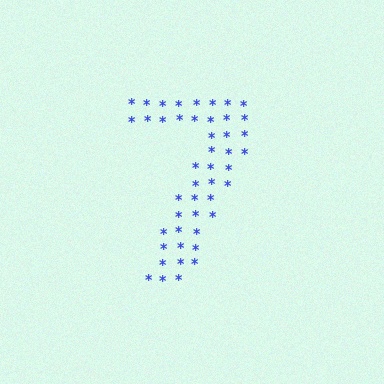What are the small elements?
The small elements are asterisks.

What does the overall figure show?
The overall figure shows the digit 7.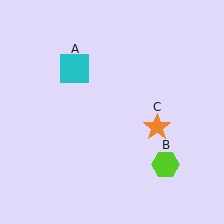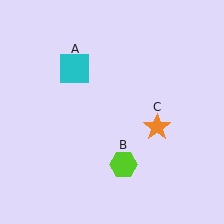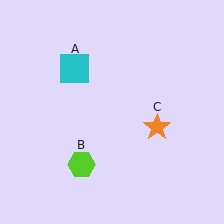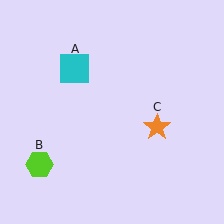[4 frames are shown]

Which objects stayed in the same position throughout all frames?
Cyan square (object A) and orange star (object C) remained stationary.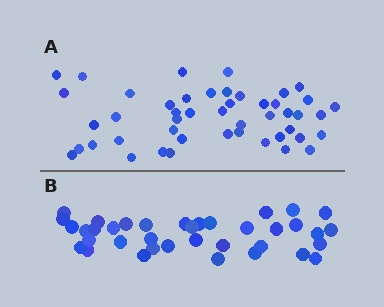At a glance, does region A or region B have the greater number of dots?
Region A (the top region) has more dots.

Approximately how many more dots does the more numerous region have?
Region A has roughly 10 or so more dots than region B.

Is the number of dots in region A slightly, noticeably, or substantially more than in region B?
Region A has noticeably more, but not dramatically so. The ratio is roughly 1.3 to 1.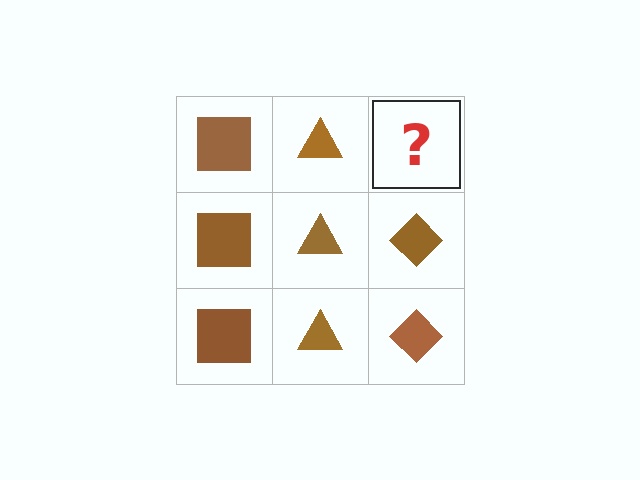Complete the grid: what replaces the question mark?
The question mark should be replaced with a brown diamond.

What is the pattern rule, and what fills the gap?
The rule is that each column has a consistent shape. The gap should be filled with a brown diamond.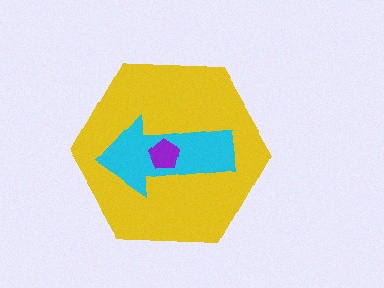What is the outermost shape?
The yellow hexagon.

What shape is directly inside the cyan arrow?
The purple pentagon.